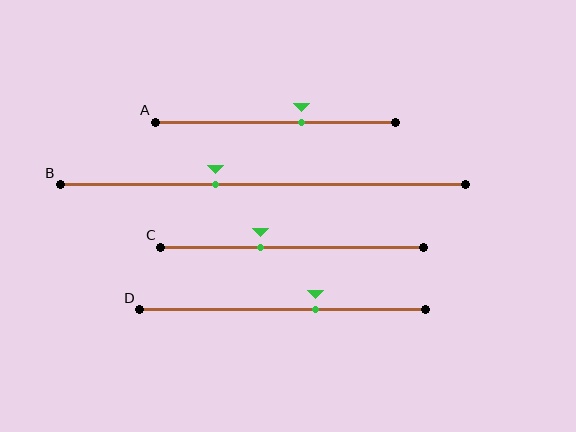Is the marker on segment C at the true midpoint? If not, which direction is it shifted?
No, the marker on segment C is shifted to the left by about 12% of the segment length.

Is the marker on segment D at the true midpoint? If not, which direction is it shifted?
No, the marker on segment D is shifted to the right by about 11% of the segment length.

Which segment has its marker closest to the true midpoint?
Segment A has its marker closest to the true midpoint.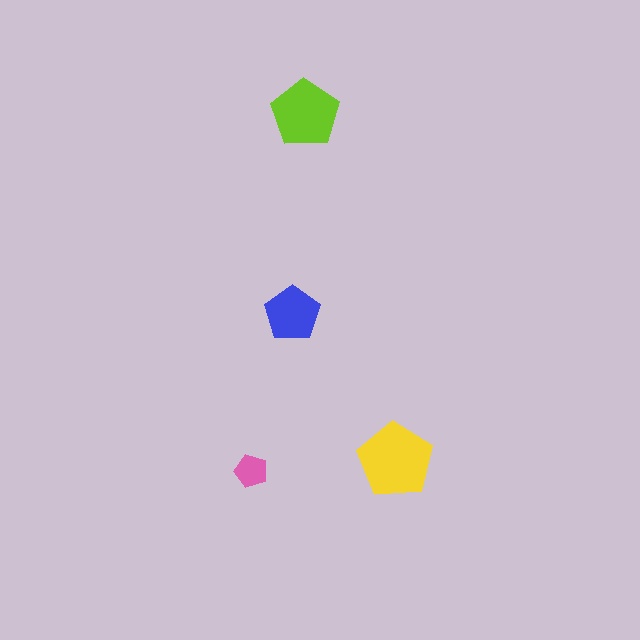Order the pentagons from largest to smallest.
the yellow one, the lime one, the blue one, the pink one.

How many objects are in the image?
There are 4 objects in the image.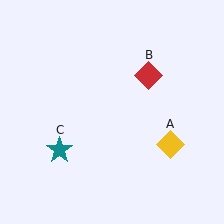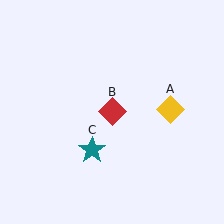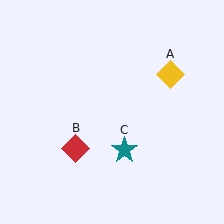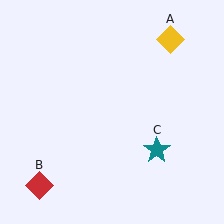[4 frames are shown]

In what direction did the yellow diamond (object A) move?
The yellow diamond (object A) moved up.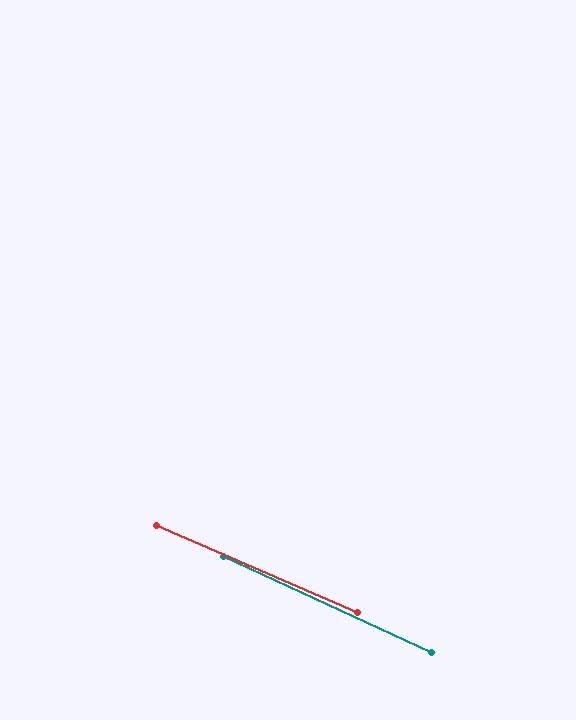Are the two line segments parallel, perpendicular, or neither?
Parallel — their directions differ by only 1.2°.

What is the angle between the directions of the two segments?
Approximately 1 degree.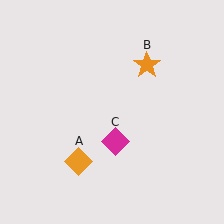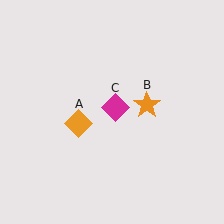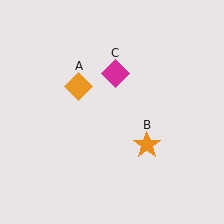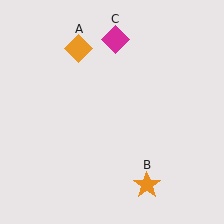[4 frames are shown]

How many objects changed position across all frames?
3 objects changed position: orange diamond (object A), orange star (object B), magenta diamond (object C).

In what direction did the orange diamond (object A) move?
The orange diamond (object A) moved up.